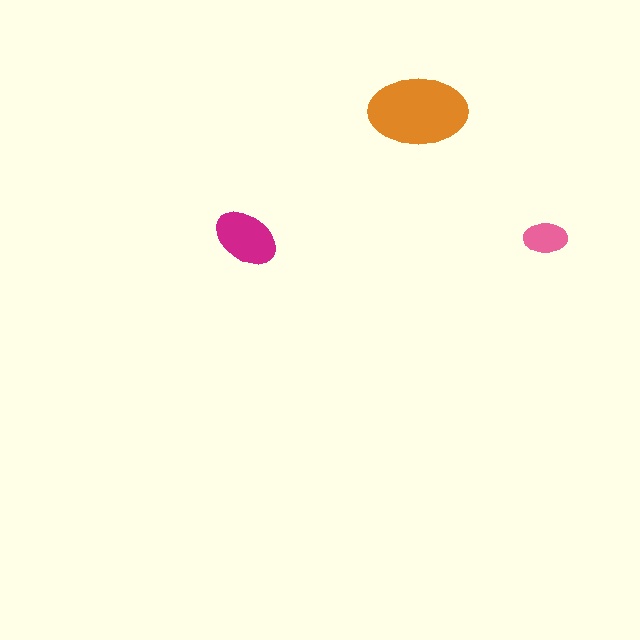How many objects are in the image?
There are 3 objects in the image.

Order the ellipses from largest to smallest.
the orange one, the magenta one, the pink one.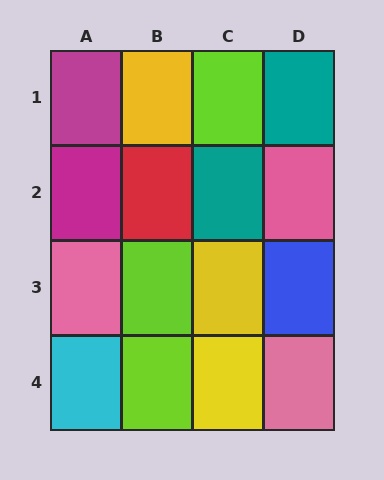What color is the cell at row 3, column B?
Lime.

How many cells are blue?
1 cell is blue.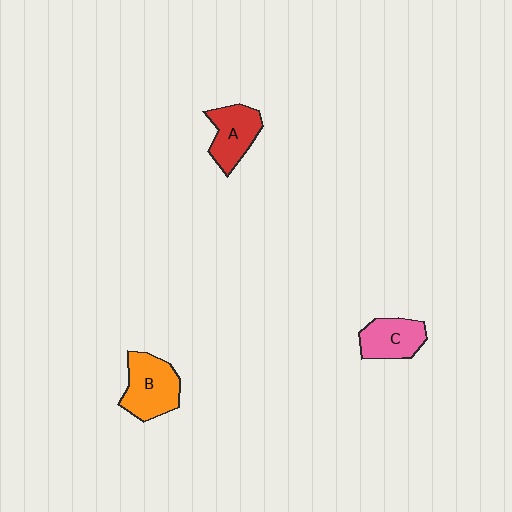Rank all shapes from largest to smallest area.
From largest to smallest: B (orange), A (red), C (pink).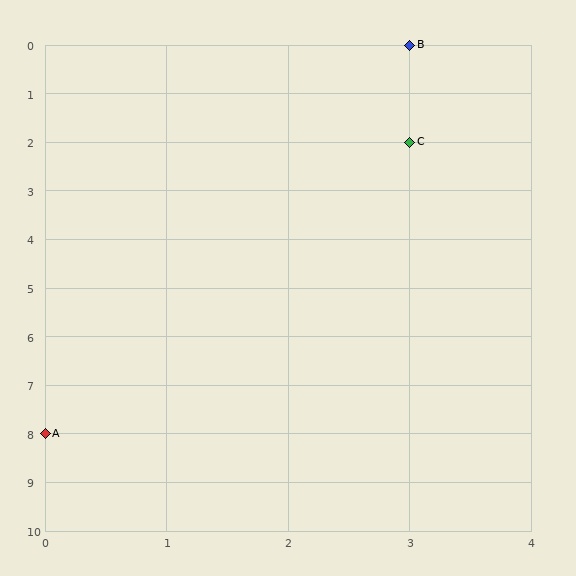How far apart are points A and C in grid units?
Points A and C are 3 columns and 6 rows apart (about 6.7 grid units diagonally).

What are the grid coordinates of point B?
Point B is at grid coordinates (3, 0).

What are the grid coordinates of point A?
Point A is at grid coordinates (0, 8).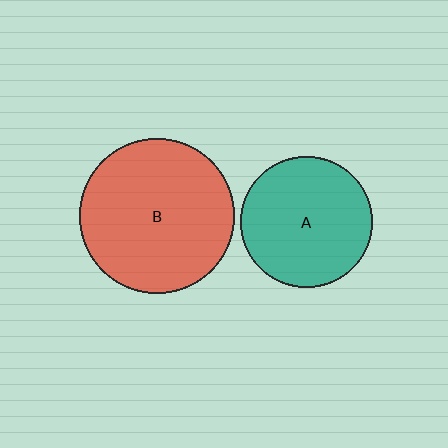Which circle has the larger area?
Circle B (red).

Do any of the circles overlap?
No, none of the circles overlap.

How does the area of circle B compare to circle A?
Approximately 1.4 times.